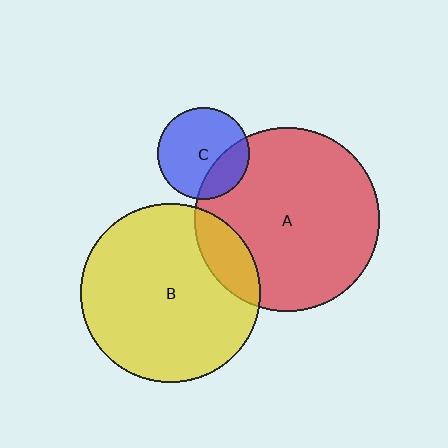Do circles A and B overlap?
Yes.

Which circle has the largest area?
Circle A (red).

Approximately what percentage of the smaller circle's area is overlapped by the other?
Approximately 15%.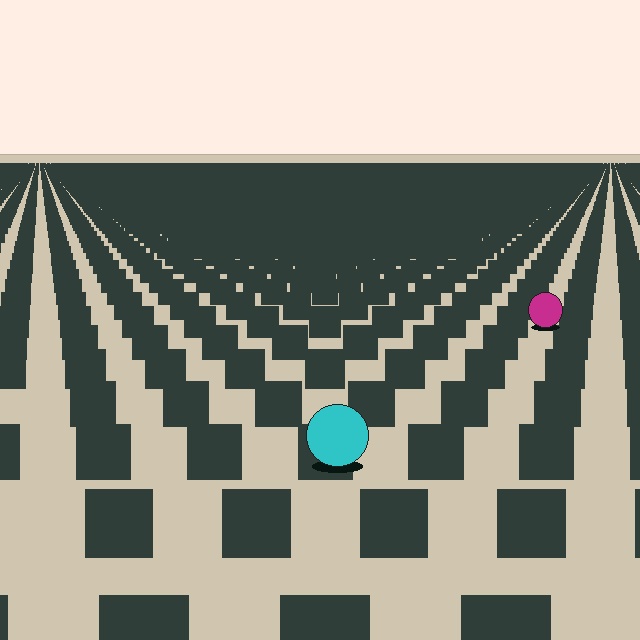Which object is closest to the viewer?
The cyan circle is closest. The texture marks near it are larger and more spread out.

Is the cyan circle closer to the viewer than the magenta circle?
Yes. The cyan circle is closer — you can tell from the texture gradient: the ground texture is coarser near it.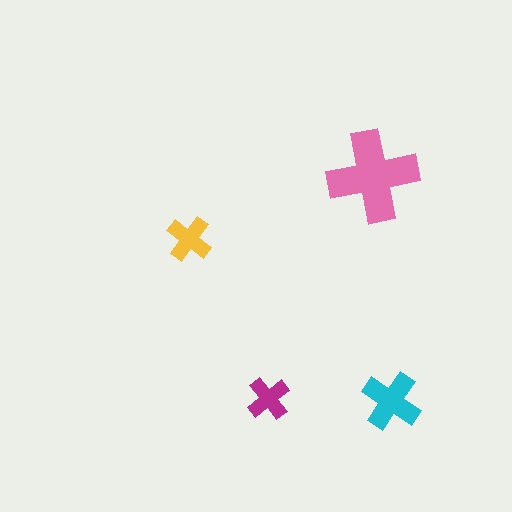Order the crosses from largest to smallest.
the pink one, the cyan one, the yellow one, the magenta one.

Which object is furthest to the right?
The cyan cross is rightmost.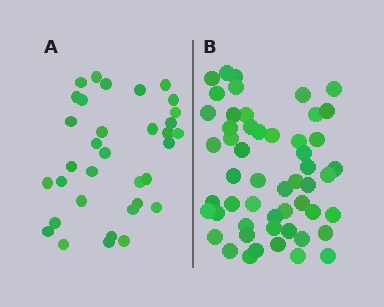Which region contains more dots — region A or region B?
Region B (the right region) has more dots.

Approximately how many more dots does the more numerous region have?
Region B has approximately 20 more dots than region A.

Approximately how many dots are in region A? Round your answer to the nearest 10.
About 30 dots. (The exact count is 34, which rounds to 30.)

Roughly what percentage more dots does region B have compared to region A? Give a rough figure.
About 55% more.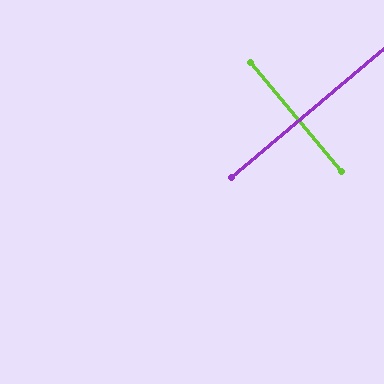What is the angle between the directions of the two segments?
Approximately 90 degrees.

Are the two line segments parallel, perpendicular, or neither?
Perpendicular — they meet at approximately 90°.